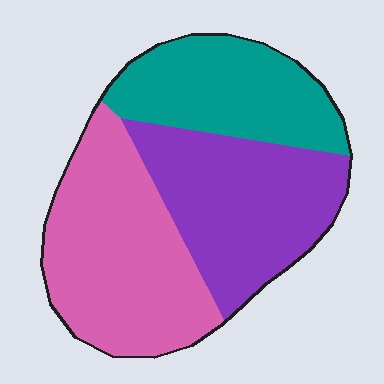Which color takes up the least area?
Teal, at roughly 25%.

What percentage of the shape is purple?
Purple covers roughly 35% of the shape.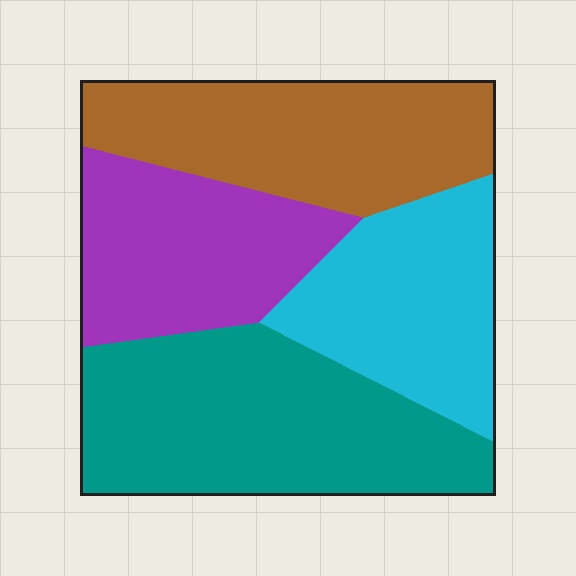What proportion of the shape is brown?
Brown takes up about one quarter (1/4) of the shape.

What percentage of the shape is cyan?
Cyan covers roughly 20% of the shape.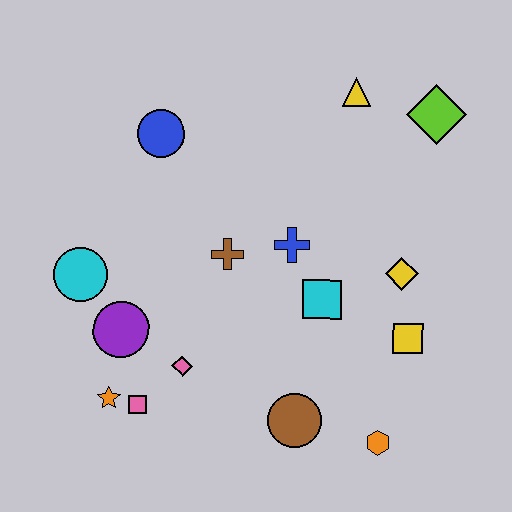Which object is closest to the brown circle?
The orange hexagon is closest to the brown circle.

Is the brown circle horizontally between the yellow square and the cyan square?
No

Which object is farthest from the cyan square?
The cyan circle is farthest from the cyan square.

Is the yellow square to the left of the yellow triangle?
No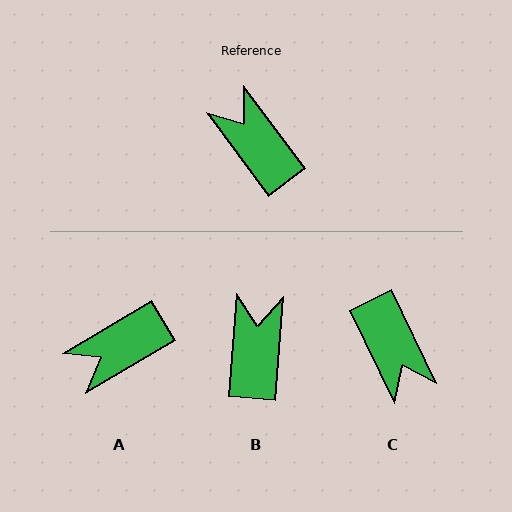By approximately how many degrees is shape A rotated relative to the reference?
Approximately 84 degrees counter-clockwise.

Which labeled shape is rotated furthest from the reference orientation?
C, about 169 degrees away.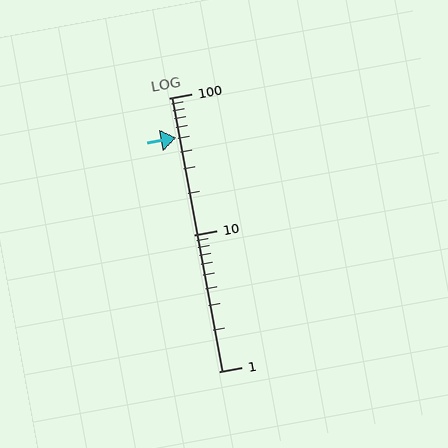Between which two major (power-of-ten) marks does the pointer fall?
The pointer is between 10 and 100.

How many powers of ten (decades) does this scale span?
The scale spans 2 decades, from 1 to 100.